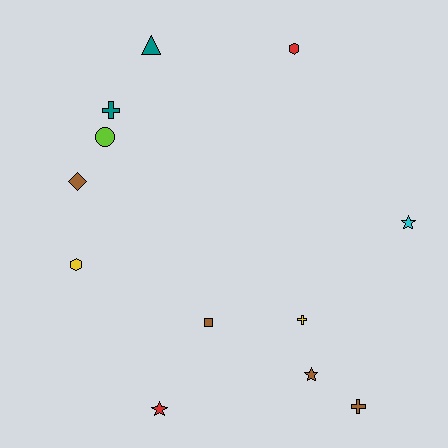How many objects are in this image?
There are 12 objects.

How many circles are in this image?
There is 1 circle.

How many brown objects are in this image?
There are 4 brown objects.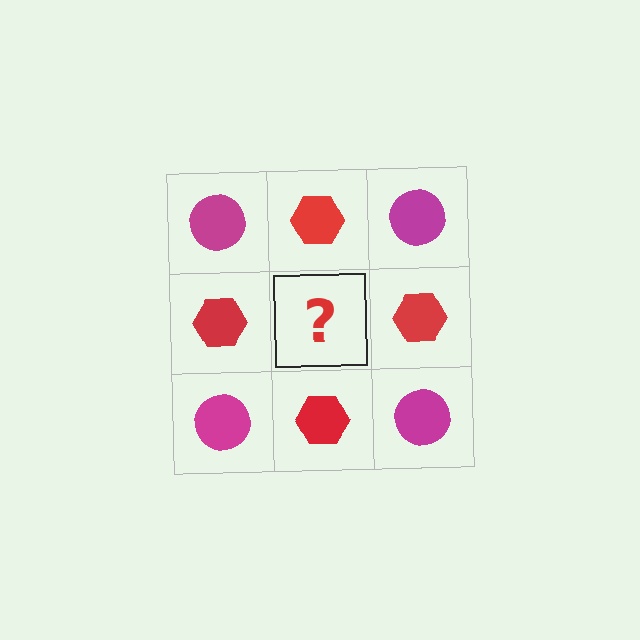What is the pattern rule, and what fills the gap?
The rule is that it alternates magenta circle and red hexagon in a checkerboard pattern. The gap should be filled with a magenta circle.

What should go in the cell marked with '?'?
The missing cell should contain a magenta circle.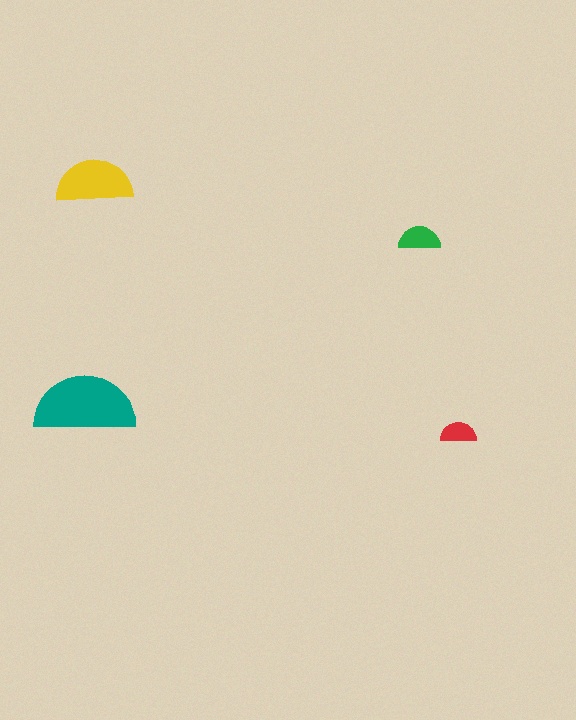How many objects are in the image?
There are 4 objects in the image.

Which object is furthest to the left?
The teal semicircle is leftmost.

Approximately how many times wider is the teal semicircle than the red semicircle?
About 3 times wider.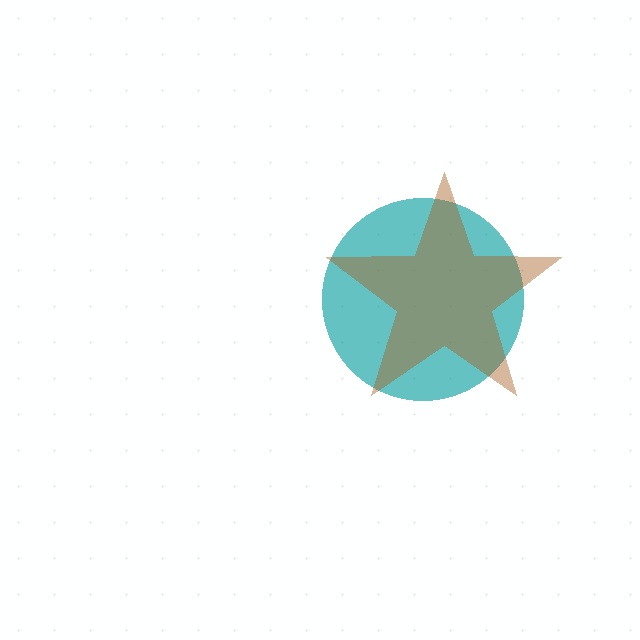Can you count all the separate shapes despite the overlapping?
Yes, there are 2 separate shapes.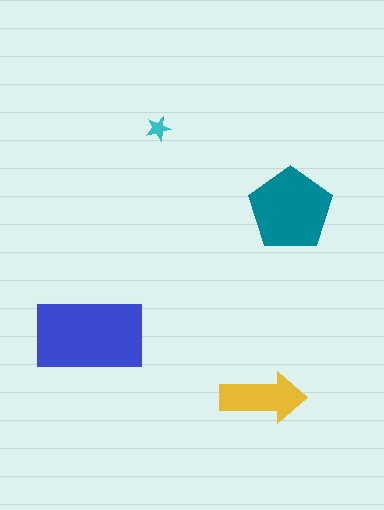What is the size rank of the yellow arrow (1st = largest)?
3rd.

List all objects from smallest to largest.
The cyan star, the yellow arrow, the teal pentagon, the blue rectangle.